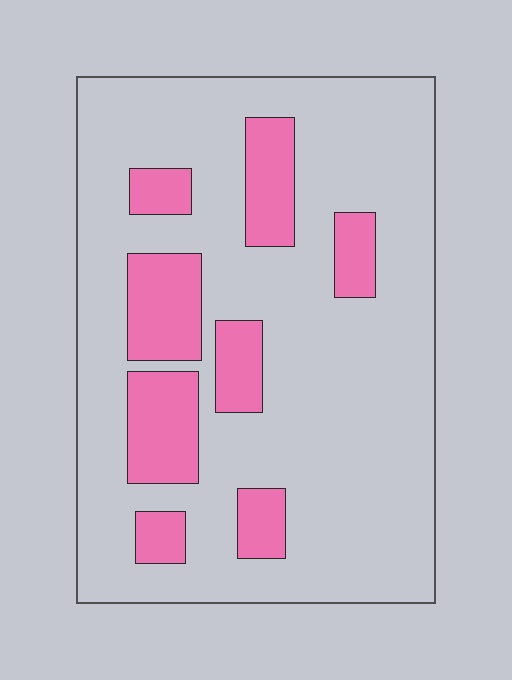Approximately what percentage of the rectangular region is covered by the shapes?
Approximately 20%.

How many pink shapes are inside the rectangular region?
8.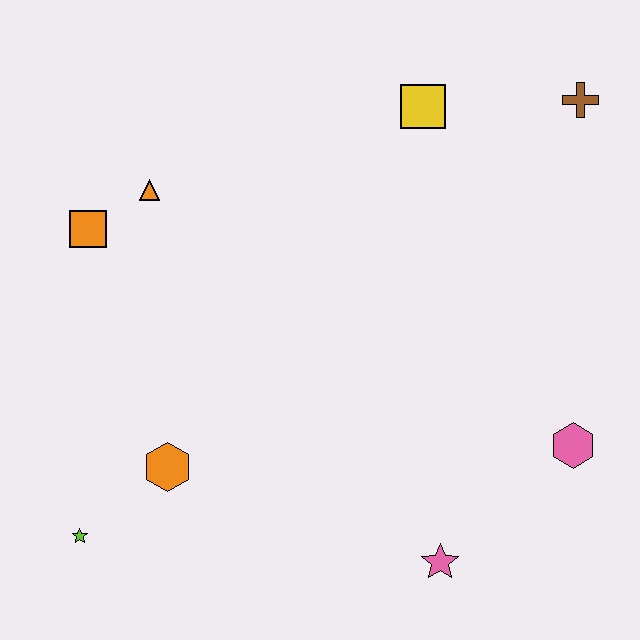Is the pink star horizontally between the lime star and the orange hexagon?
No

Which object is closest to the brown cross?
The yellow square is closest to the brown cross.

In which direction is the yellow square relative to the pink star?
The yellow square is above the pink star.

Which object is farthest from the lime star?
The brown cross is farthest from the lime star.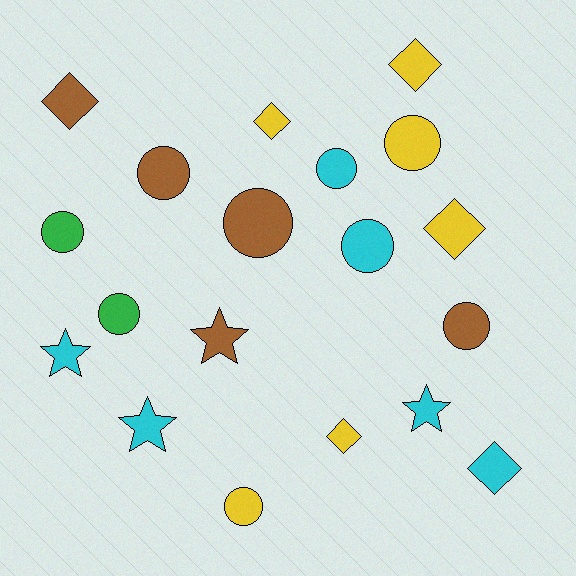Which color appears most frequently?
Cyan, with 6 objects.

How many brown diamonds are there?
There is 1 brown diamond.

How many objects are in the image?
There are 19 objects.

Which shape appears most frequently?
Circle, with 9 objects.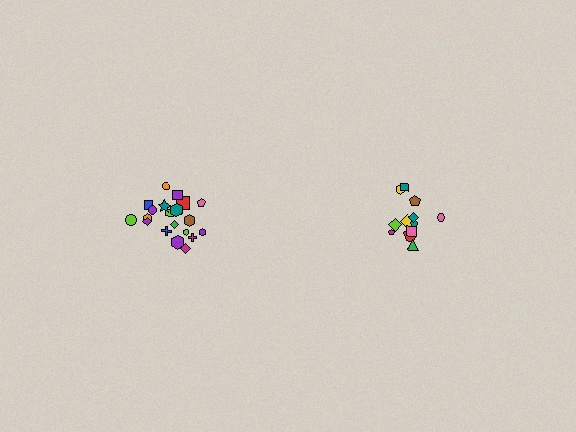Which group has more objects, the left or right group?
The left group.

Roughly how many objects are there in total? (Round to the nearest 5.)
Roughly 35 objects in total.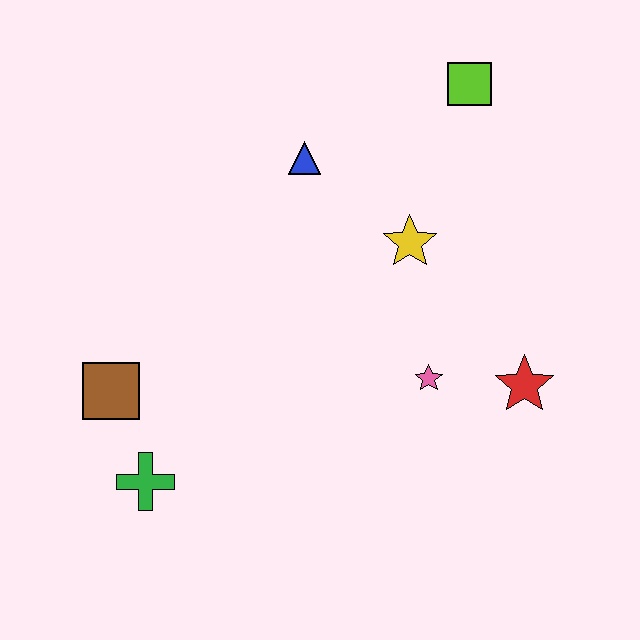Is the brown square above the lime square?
No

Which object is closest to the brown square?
The green cross is closest to the brown square.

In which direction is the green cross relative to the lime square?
The green cross is below the lime square.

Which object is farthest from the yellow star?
The green cross is farthest from the yellow star.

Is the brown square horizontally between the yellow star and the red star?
No